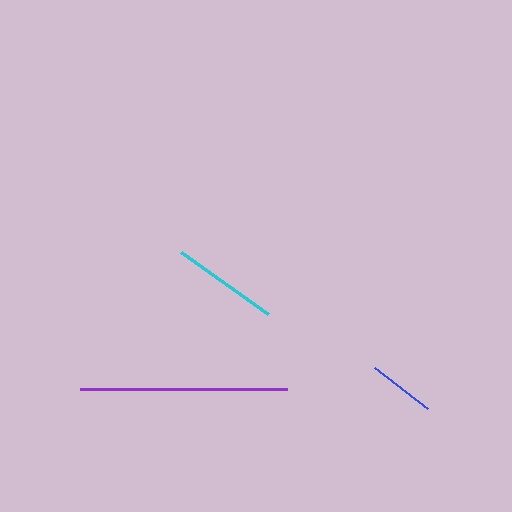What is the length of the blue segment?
The blue segment is approximately 66 pixels long.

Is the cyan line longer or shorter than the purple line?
The purple line is longer than the cyan line.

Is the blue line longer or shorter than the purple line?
The purple line is longer than the blue line.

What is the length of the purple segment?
The purple segment is approximately 207 pixels long.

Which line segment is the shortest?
The blue line is the shortest at approximately 66 pixels.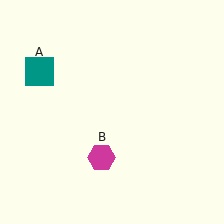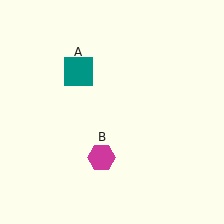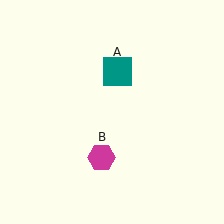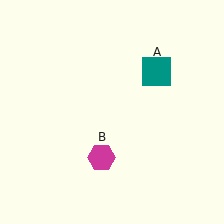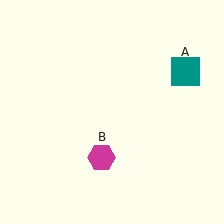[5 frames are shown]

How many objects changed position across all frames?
1 object changed position: teal square (object A).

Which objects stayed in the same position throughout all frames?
Magenta hexagon (object B) remained stationary.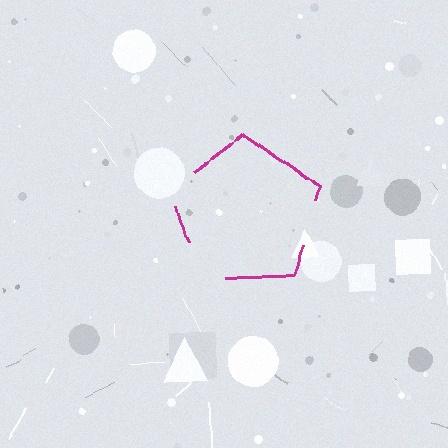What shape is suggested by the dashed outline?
The dashed outline suggests a pentagon.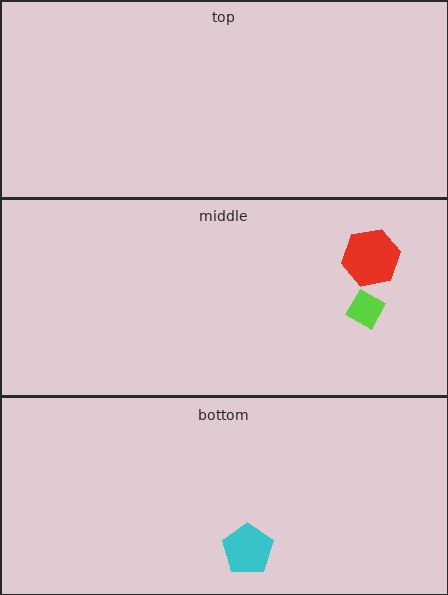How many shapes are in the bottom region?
1.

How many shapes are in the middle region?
2.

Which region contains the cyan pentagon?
The bottom region.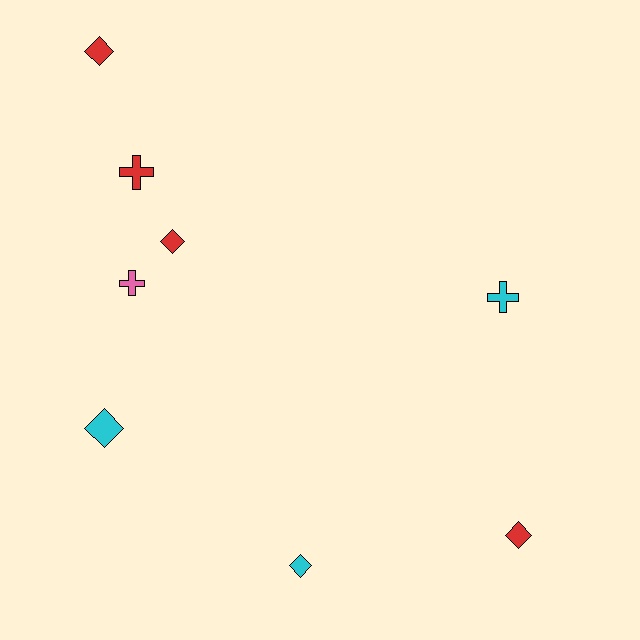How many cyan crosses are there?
There is 1 cyan cross.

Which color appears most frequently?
Red, with 4 objects.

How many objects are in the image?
There are 8 objects.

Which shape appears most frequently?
Diamond, with 5 objects.